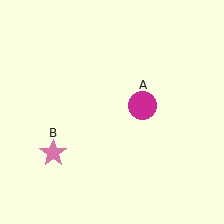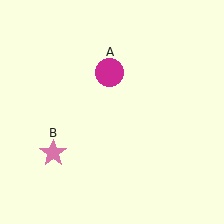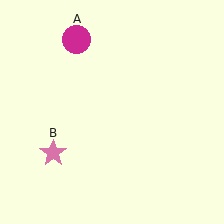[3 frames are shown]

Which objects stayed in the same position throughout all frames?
Pink star (object B) remained stationary.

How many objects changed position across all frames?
1 object changed position: magenta circle (object A).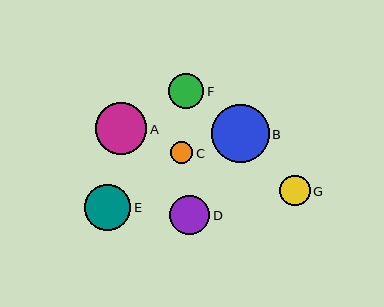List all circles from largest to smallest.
From largest to smallest: B, A, E, D, F, G, C.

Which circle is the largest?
Circle B is the largest with a size of approximately 58 pixels.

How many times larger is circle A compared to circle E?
Circle A is approximately 1.1 times the size of circle E.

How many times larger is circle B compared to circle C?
Circle B is approximately 2.6 times the size of circle C.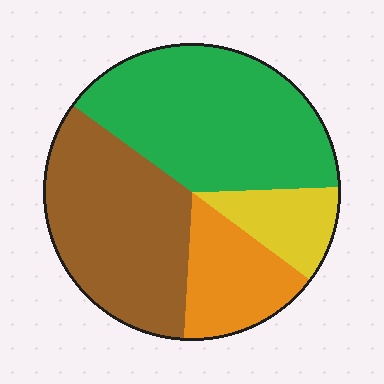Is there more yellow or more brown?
Brown.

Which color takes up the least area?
Yellow, at roughly 10%.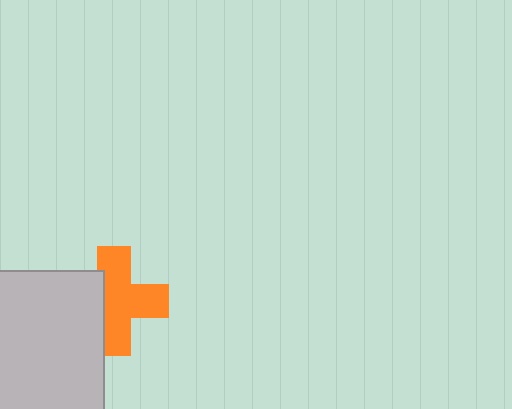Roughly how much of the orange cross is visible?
Most of it is visible (roughly 69%).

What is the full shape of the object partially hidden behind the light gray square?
The partially hidden object is an orange cross.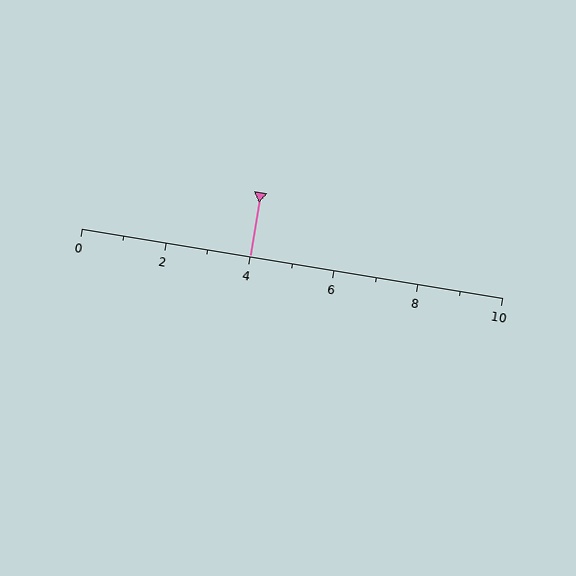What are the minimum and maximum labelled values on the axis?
The axis runs from 0 to 10.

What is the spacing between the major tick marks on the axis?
The major ticks are spaced 2 apart.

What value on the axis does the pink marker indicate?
The marker indicates approximately 4.